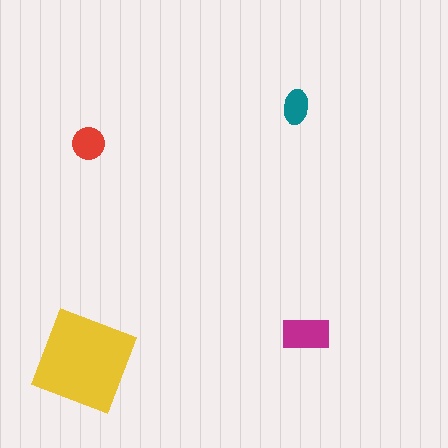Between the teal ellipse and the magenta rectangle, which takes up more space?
The magenta rectangle.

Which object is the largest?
The yellow diamond.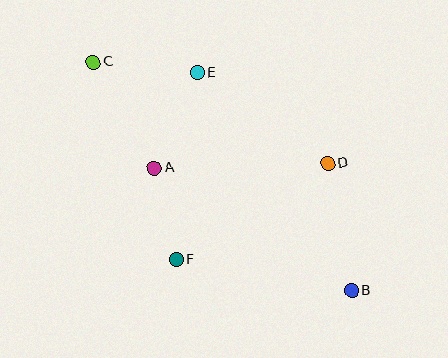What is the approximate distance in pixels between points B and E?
The distance between B and E is approximately 267 pixels.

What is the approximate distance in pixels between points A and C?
The distance between A and C is approximately 122 pixels.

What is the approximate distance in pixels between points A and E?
The distance between A and E is approximately 105 pixels.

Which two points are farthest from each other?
Points B and C are farthest from each other.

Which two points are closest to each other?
Points A and F are closest to each other.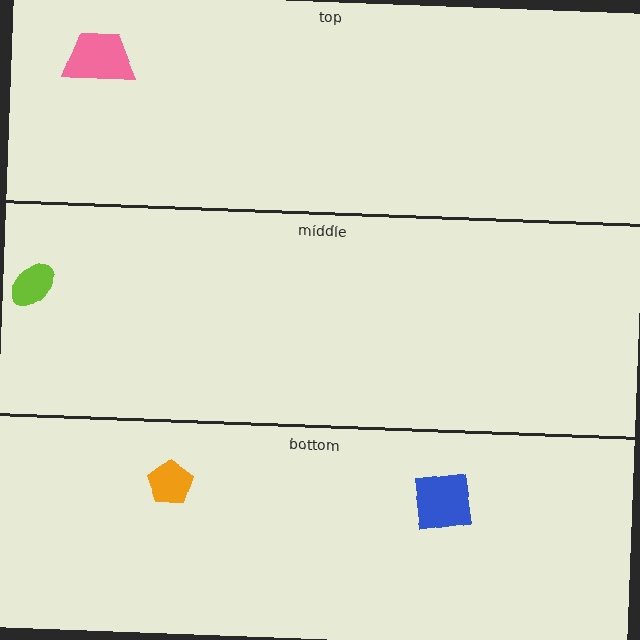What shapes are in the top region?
The pink trapezoid.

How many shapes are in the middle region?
1.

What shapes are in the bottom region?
The orange pentagon, the blue square.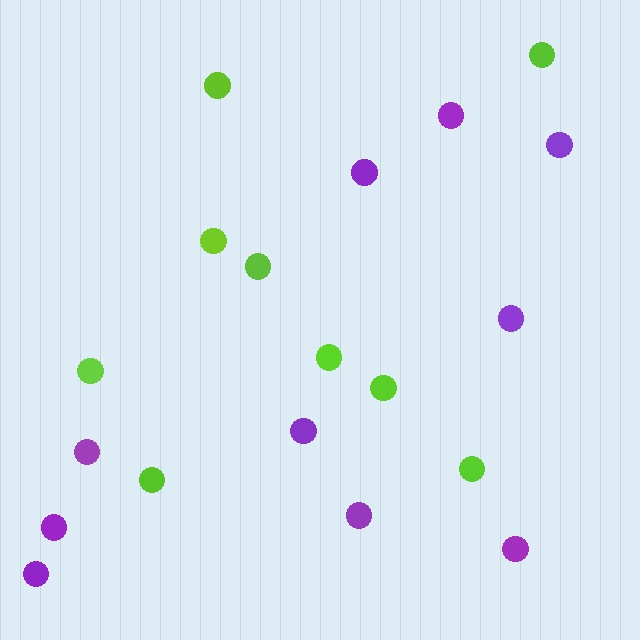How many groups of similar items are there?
There are 2 groups: one group of lime circles (9) and one group of purple circles (10).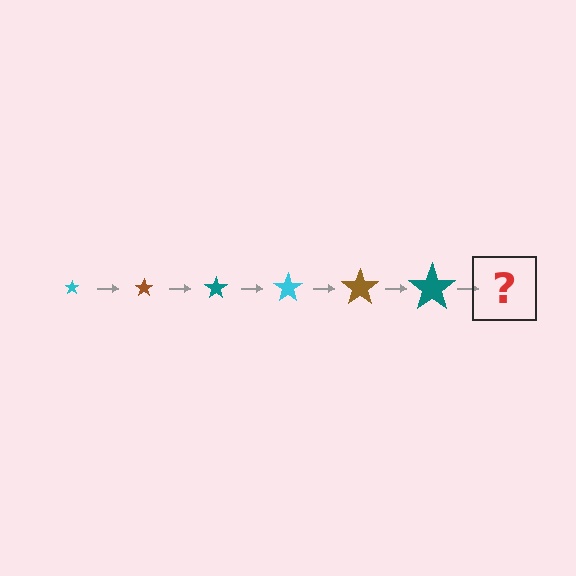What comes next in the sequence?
The next element should be a cyan star, larger than the previous one.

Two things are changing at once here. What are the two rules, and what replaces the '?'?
The two rules are that the star grows larger each step and the color cycles through cyan, brown, and teal. The '?' should be a cyan star, larger than the previous one.